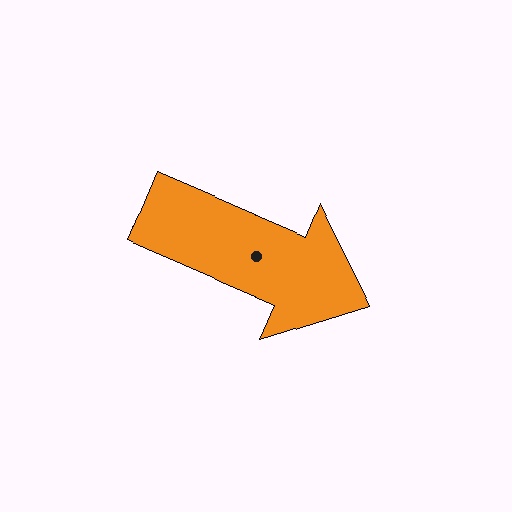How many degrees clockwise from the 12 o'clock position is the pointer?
Approximately 113 degrees.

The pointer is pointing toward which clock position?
Roughly 4 o'clock.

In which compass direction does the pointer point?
Southeast.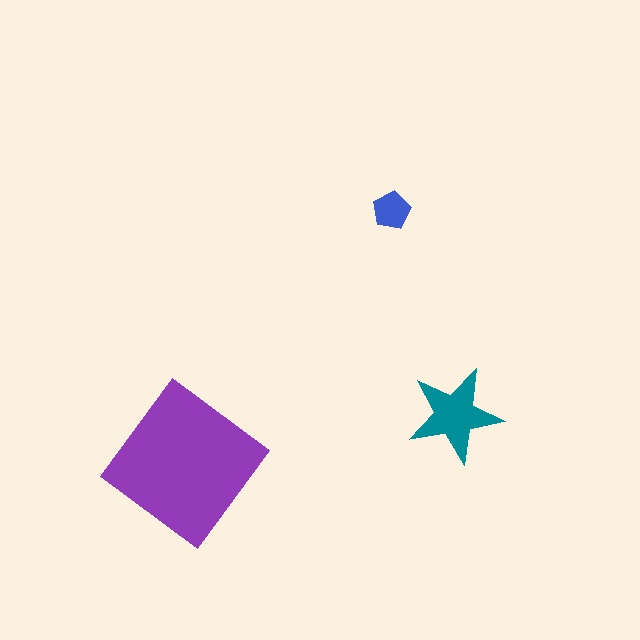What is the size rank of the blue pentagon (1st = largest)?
3rd.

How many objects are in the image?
There are 3 objects in the image.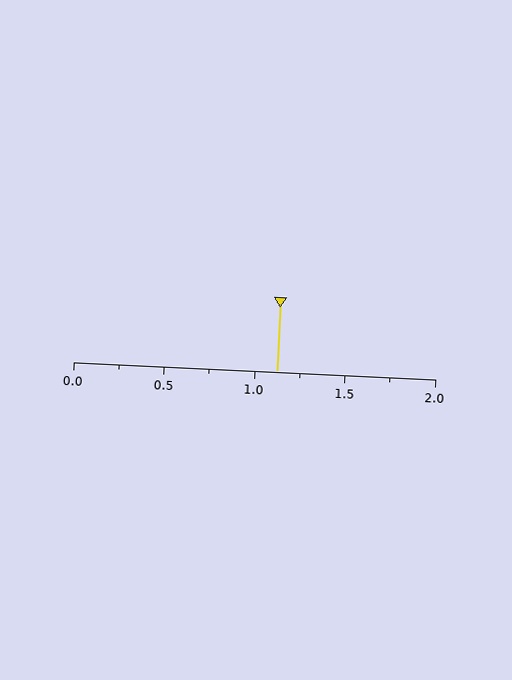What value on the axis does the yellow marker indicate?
The marker indicates approximately 1.12.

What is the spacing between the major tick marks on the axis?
The major ticks are spaced 0.5 apart.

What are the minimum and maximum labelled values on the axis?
The axis runs from 0.0 to 2.0.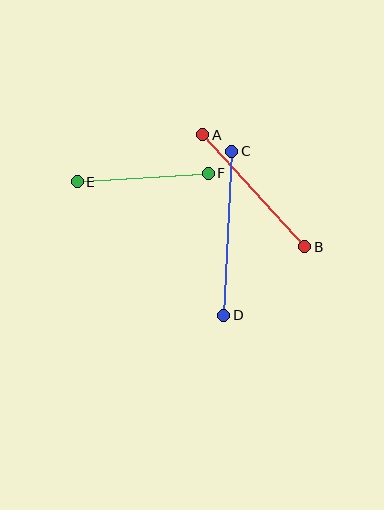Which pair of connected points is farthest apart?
Points C and D are farthest apart.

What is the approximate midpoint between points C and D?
The midpoint is at approximately (228, 233) pixels.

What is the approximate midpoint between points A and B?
The midpoint is at approximately (254, 191) pixels.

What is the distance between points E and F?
The distance is approximately 131 pixels.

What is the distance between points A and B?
The distance is approximately 151 pixels.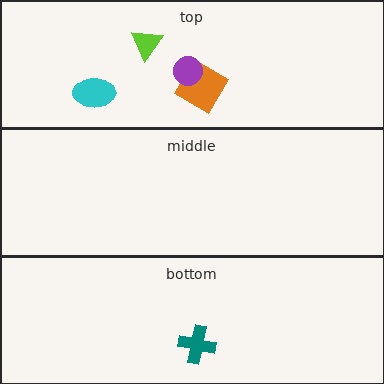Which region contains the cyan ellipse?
The top region.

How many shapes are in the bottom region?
1.